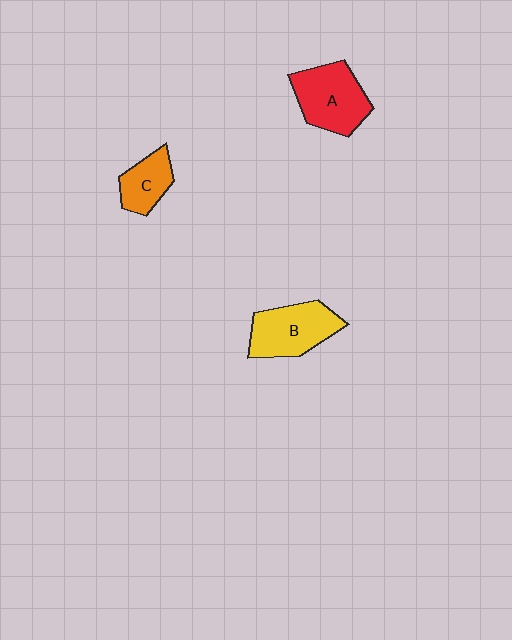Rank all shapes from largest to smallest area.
From largest to smallest: A (red), B (yellow), C (orange).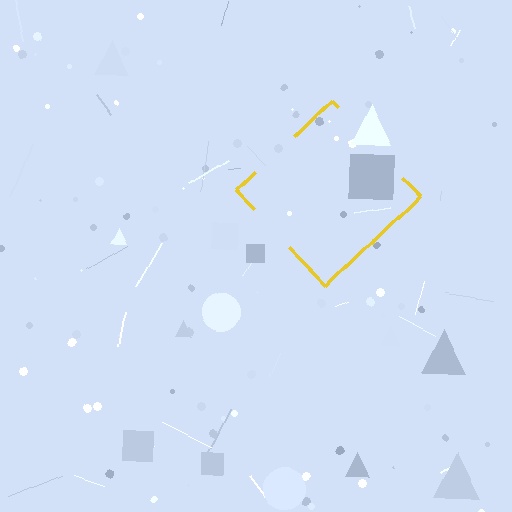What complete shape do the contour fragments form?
The contour fragments form a diamond.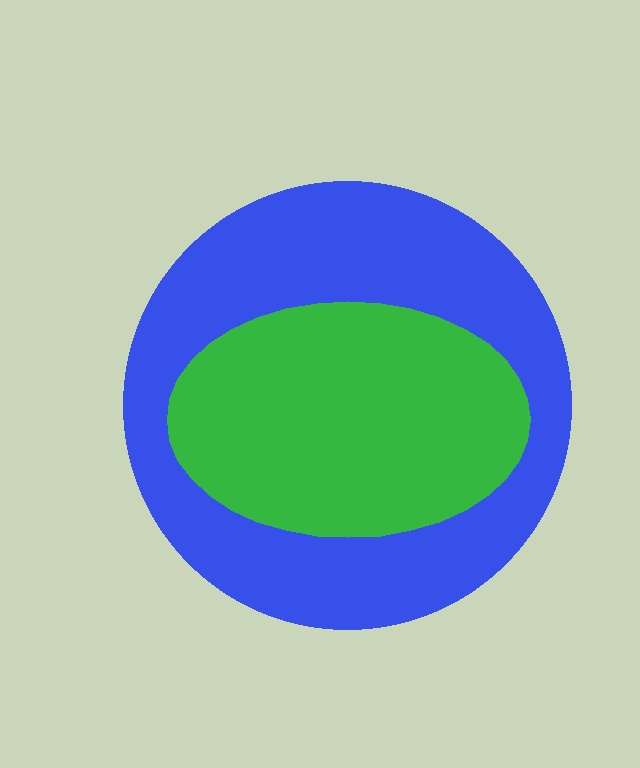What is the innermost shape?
The green ellipse.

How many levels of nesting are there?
2.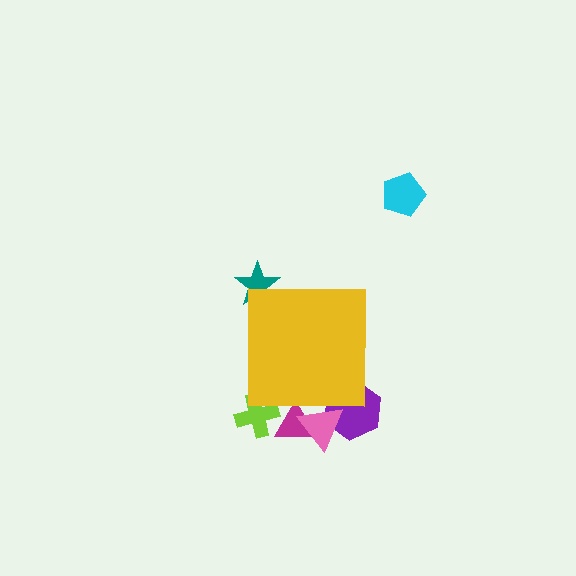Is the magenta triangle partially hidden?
Yes, the magenta triangle is partially hidden behind the yellow square.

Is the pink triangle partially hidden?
Yes, the pink triangle is partially hidden behind the yellow square.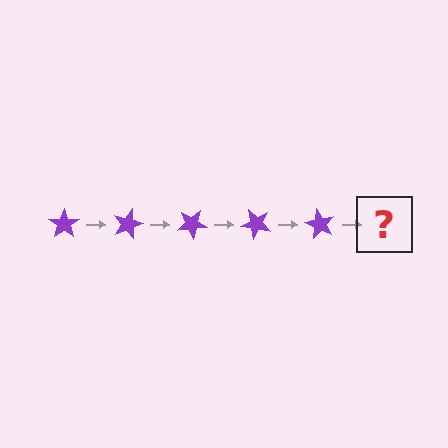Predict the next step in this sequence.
The next step is a purple star rotated 75 degrees.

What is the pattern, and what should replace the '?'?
The pattern is that the star rotates 15 degrees each step. The '?' should be a purple star rotated 75 degrees.